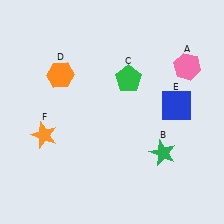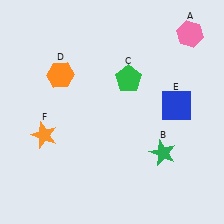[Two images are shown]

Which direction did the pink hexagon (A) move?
The pink hexagon (A) moved up.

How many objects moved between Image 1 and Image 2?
1 object moved between the two images.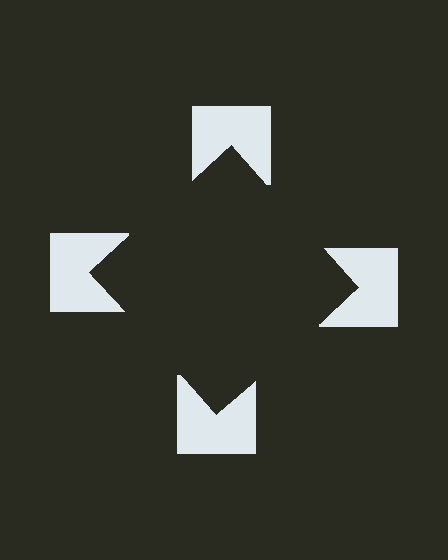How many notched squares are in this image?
There are 4 — one at each vertex of the illusory square.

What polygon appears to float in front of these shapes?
An illusory square — its edges are inferred from the aligned wedge cuts in the notched squares, not physically drawn.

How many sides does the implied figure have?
4 sides.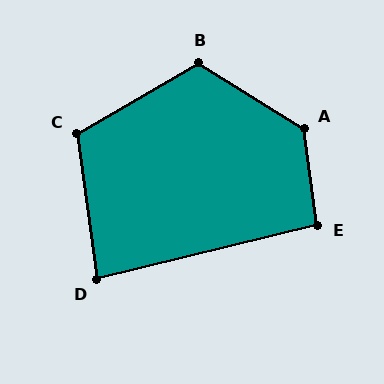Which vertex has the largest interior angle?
A, at approximately 129 degrees.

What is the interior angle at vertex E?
Approximately 97 degrees (obtuse).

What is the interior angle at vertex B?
Approximately 118 degrees (obtuse).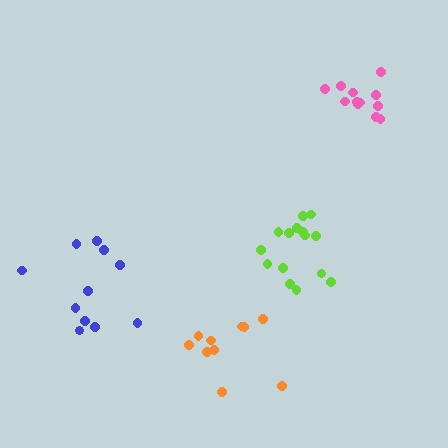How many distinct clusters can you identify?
There are 4 distinct clusters.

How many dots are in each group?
Group 1: 12 dots, Group 2: 15 dots, Group 3: 10 dots, Group 4: 11 dots (48 total).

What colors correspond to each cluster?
The clusters are colored: pink, lime, orange, blue.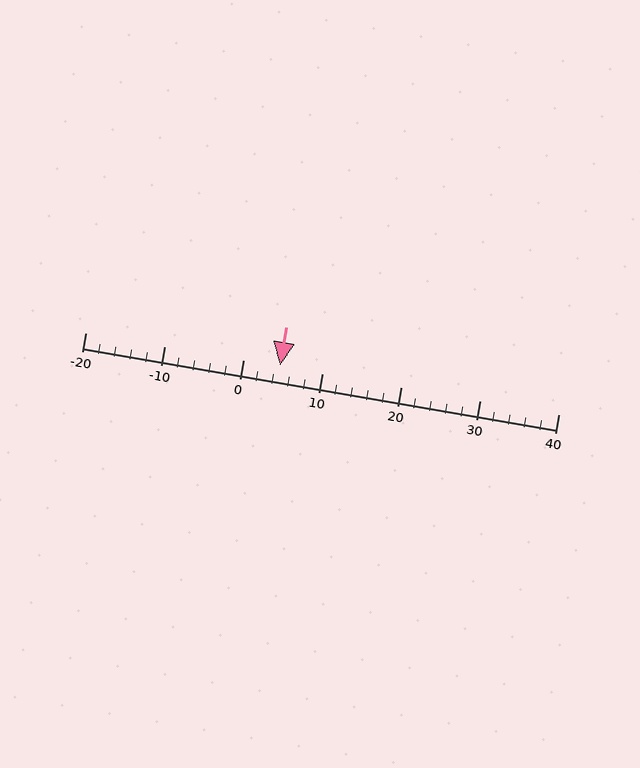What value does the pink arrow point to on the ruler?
The pink arrow points to approximately 5.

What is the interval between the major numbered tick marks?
The major tick marks are spaced 10 units apart.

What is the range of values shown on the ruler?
The ruler shows values from -20 to 40.